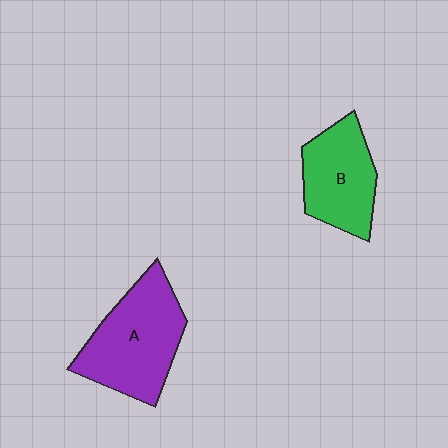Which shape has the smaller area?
Shape B (green).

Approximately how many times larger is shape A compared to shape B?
Approximately 1.3 times.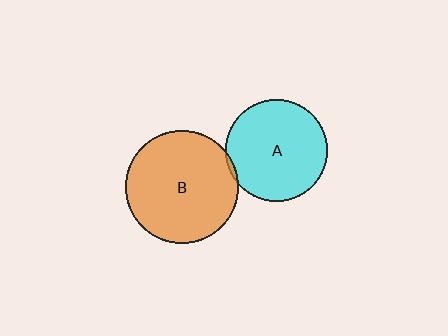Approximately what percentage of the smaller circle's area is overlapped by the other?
Approximately 5%.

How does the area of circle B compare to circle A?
Approximately 1.2 times.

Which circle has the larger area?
Circle B (orange).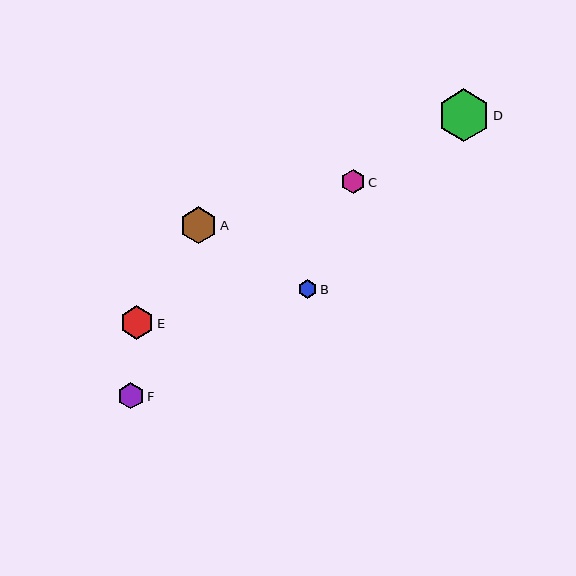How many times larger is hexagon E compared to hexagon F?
Hexagon E is approximately 1.3 times the size of hexagon F.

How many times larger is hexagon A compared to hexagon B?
Hexagon A is approximately 1.9 times the size of hexagon B.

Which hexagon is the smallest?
Hexagon B is the smallest with a size of approximately 19 pixels.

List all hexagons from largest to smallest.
From largest to smallest: D, A, E, F, C, B.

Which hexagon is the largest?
Hexagon D is the largest with a size of approximately 52 pixels.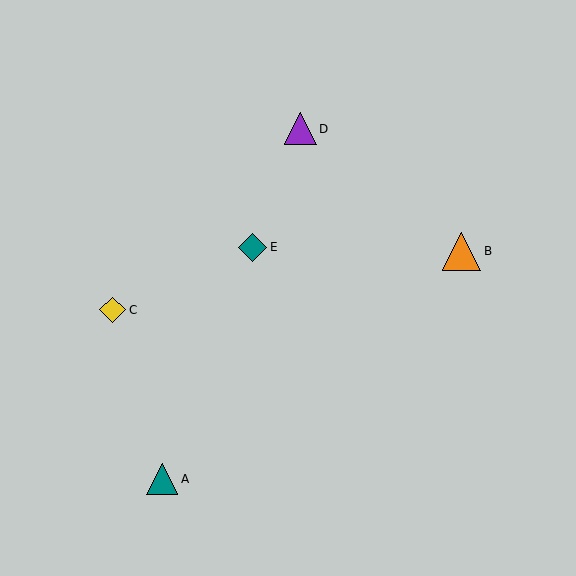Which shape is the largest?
The orange triangle (labeled B) is the largest.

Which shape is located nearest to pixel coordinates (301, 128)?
The purple triangle (labeled D) at (300, 129) is nearest to that location.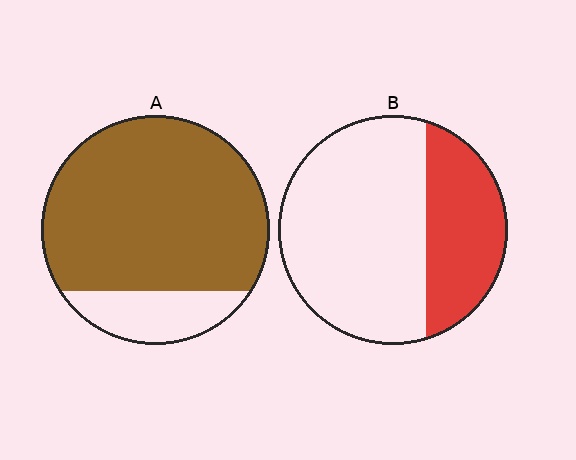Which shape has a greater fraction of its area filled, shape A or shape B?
Shape A.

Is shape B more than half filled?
No.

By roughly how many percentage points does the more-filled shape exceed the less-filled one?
By roughly 50 percentage points (A over B).